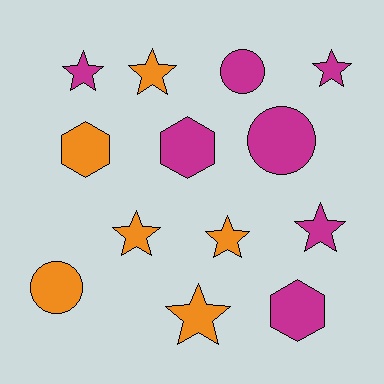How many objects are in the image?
There are 13 objects.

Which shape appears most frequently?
Star, with 7 objects.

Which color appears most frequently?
Magenta, with 7 objects.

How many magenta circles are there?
There are 2 magenta circles.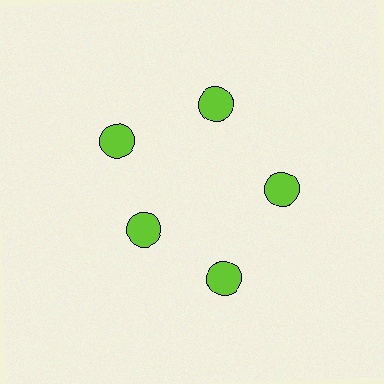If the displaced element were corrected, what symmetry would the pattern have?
It would have 5-fold rotational symmetry — the pattern would map onto itself every 72 degrees.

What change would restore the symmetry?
The symmetry would be restored by moving it outward, back onto the ring so that all 5 circles sit at equal angles and equal distance from the center.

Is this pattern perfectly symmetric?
No. The 5 lime circles are arranged in a ring, but one element near the 8 o'clock position is pulled inward toward the center, breaking the 5-fold rotational symmetry.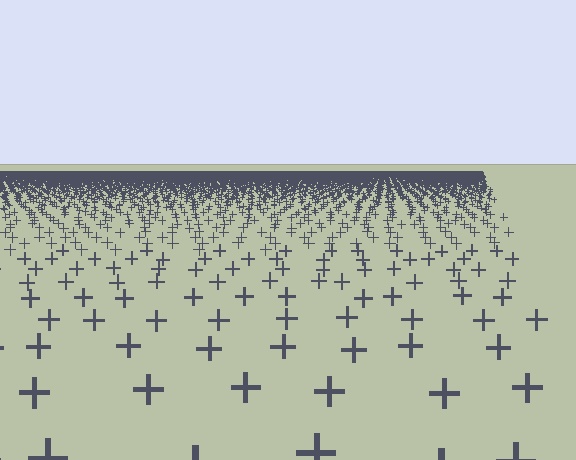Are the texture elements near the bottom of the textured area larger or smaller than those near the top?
Larger. Near the bottom, elements are closer to the viewer and appear at a bigger on-screen size.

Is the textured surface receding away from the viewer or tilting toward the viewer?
The surface is receding away from the viewer. Texture elements get smaller and denser toward the top.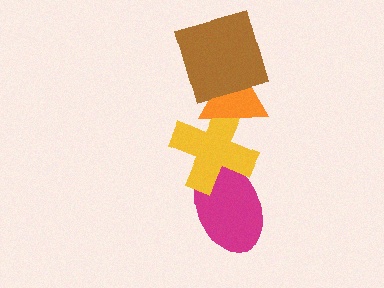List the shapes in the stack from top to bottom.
From top to bottom: the brown square, the orange triangle, the yellow cross, the magenta ellipse.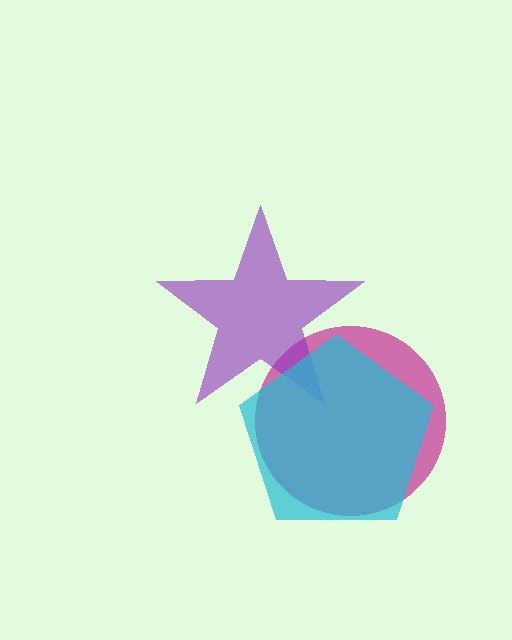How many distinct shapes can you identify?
There are 3 distinct shapes: a magenta circle, a purple star, a cyan pentagon.